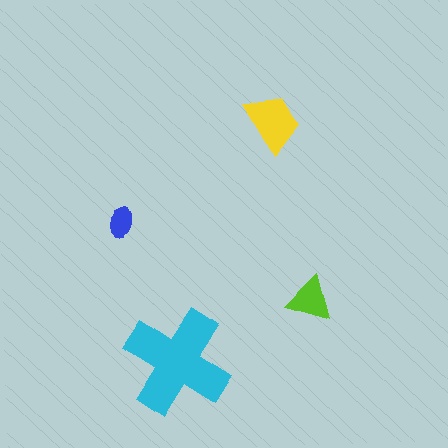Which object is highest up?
The yellow trapezoid is topmost.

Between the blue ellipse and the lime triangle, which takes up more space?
The lime triangle.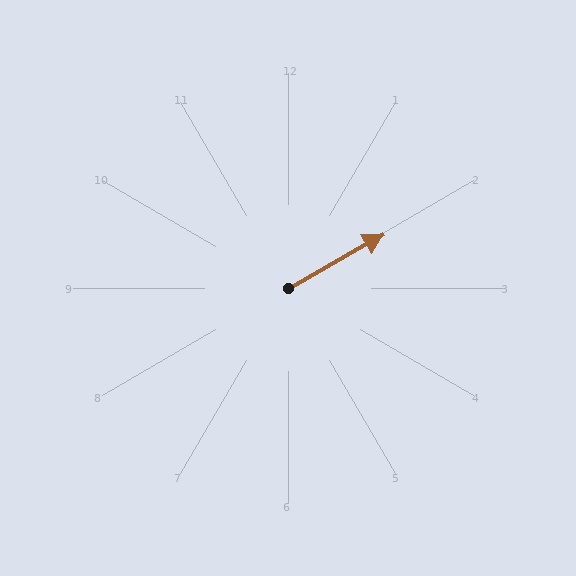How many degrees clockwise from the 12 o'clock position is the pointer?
Approximately 60 degrees.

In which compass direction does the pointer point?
Northeast.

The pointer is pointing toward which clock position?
Roughly 2 o'clock.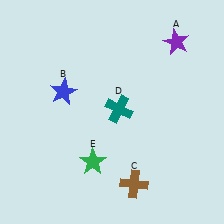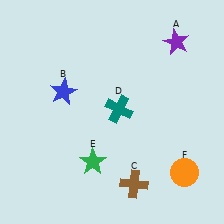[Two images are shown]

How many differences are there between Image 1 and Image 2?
There is 1 difference between the two images.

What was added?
An orange circle (F) was added in Image 2.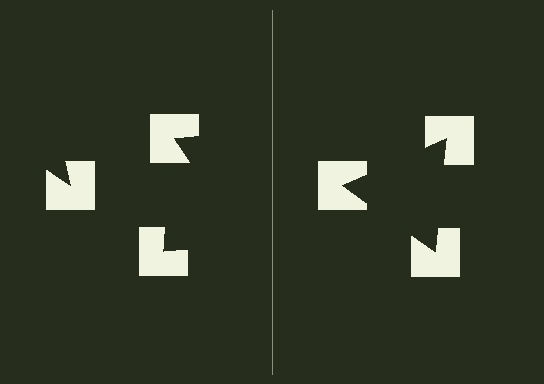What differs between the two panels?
The notched squares are positioned identically on both sides; only the wedge orientations differ. On the right they align to a triangle; on the left they are misaligned.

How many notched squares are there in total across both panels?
6 — 3 on each side.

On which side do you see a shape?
An illusory triangle appears on the right side. On the left side the wedge cuts are rotated, so no coherent shape forms.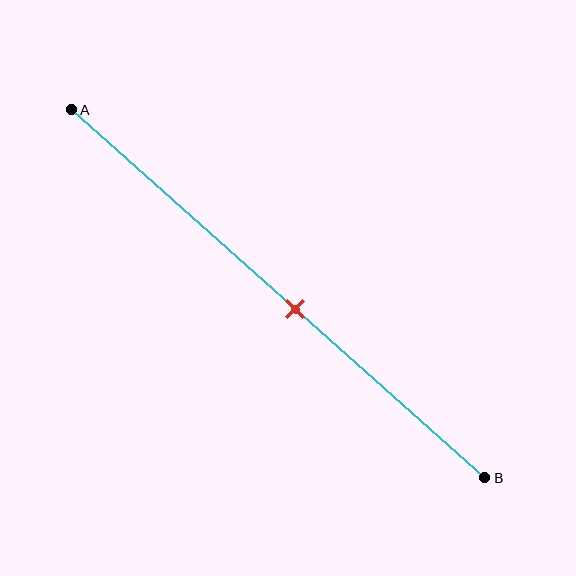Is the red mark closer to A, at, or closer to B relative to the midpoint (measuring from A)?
The red mark is closer to point B than the midpoint of segment AB.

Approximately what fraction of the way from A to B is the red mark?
The red mark is approximately 55% of the way from A to B.